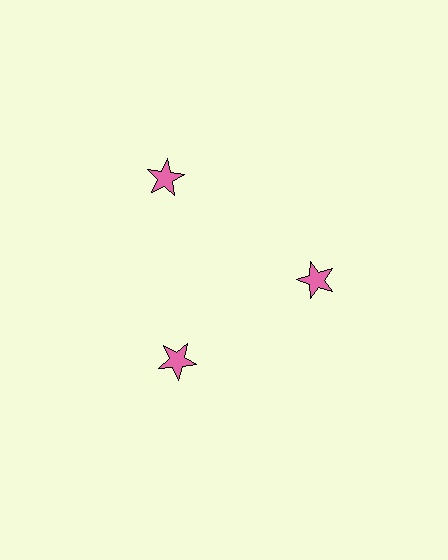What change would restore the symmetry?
The symmetry would be restored by moving it inward, back onto the ring so that all 3 stars sit at equal angles and equal distance from the center.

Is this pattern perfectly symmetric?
No. The 3 pink stars are arranged in a ring, but one element near the 11 o'clock position is pushed outward from the center, breaking the 3-fold rotational symmetry.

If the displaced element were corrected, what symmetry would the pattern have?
It would have 3-fold rotational symmetry — the pattern would map onto itself every 120 degrees.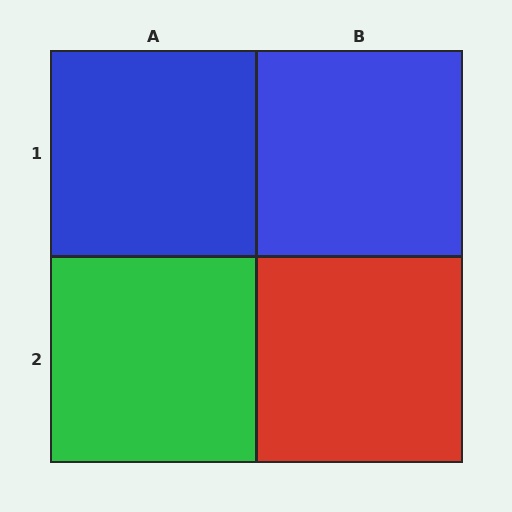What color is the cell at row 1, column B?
Blue.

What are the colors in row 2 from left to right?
Green, red.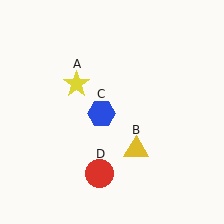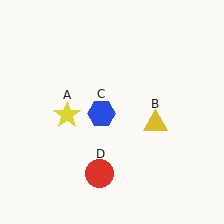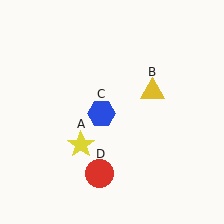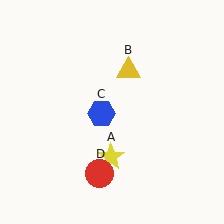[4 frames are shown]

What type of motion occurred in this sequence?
The yellow star (object A), yellow triangle (object B) rotated counterclockwise around the center of the scene.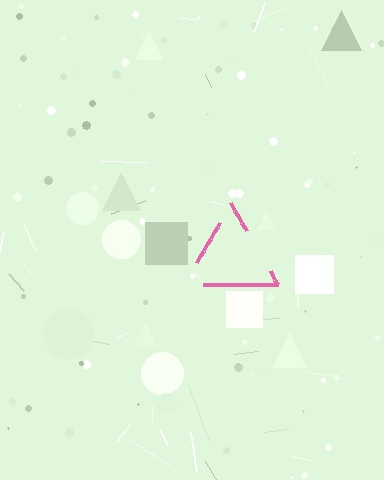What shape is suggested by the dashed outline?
The dashed outline suggests a triangle.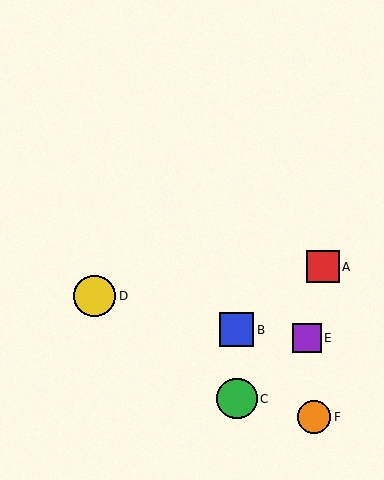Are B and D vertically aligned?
No, B is at x≈237 and D is at x≈95.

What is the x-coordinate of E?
Object E is at x≈307.